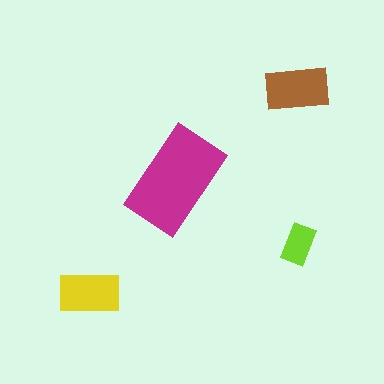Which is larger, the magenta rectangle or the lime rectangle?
The magenta one.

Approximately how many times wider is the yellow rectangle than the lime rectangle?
About 1.5 times wider.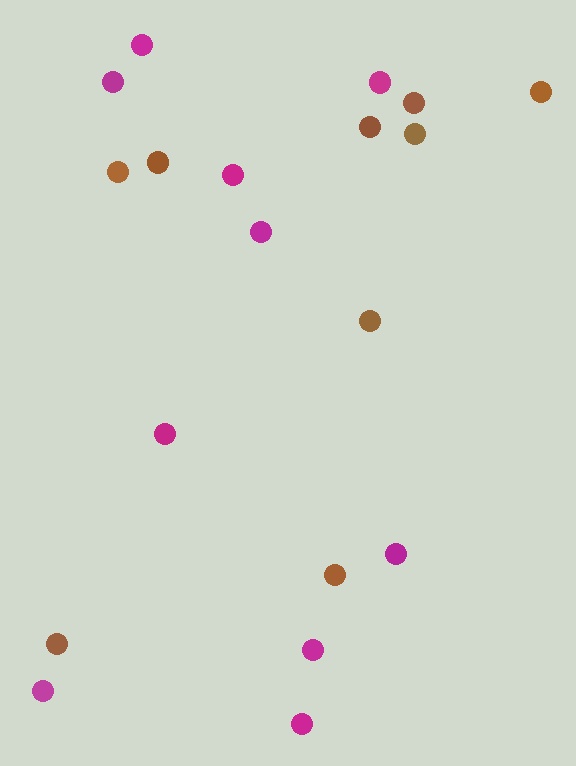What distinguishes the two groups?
There are 2 groups: one group of brown circles (9) and one group of magenta circles (10).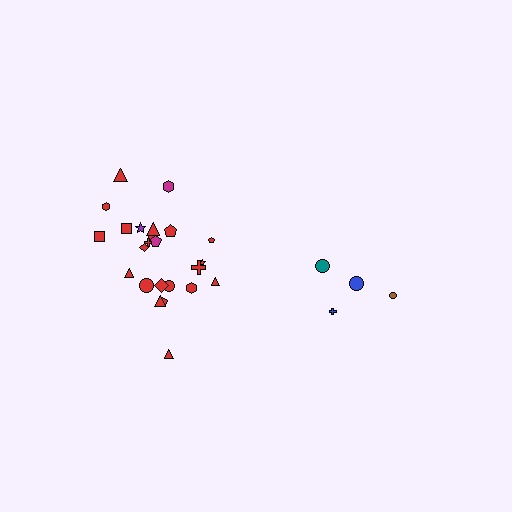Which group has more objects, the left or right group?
The left group.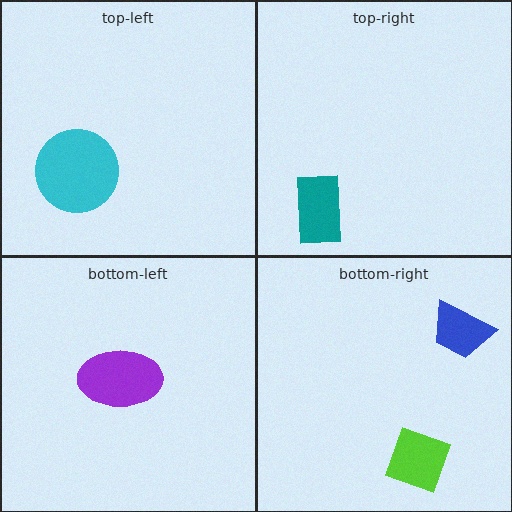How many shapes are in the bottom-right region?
2.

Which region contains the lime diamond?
The bottom-right region.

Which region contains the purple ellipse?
The bottom-left region.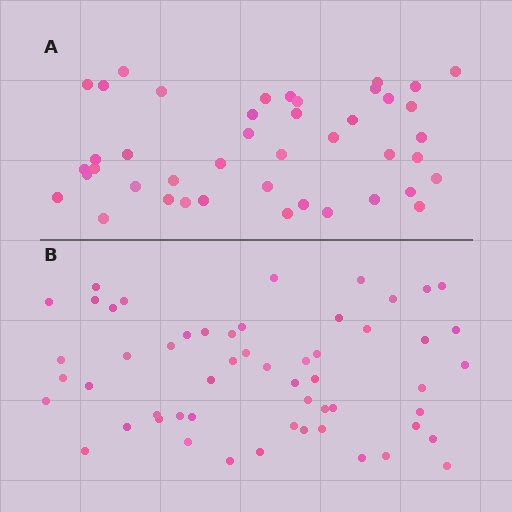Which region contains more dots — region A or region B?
Region B (the bottom region) has more dots.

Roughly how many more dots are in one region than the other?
Region B has roughly 12 or so more dots than region A.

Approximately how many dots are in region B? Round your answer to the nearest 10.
About 60 dots. (The exact count is 55, which rounds to 60.)